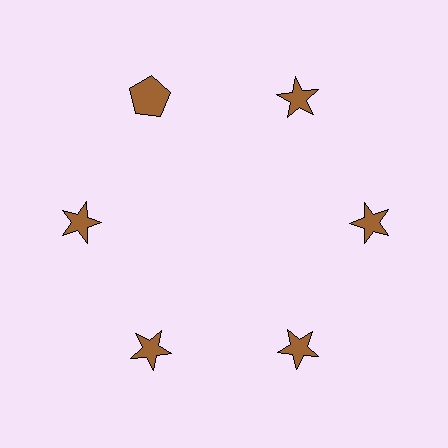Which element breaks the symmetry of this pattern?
The brown pentagon at roughly the 11 o'clock position breaks the symmetry. All other shapes are brown stars.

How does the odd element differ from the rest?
It has a different shape: pentagon instead of star.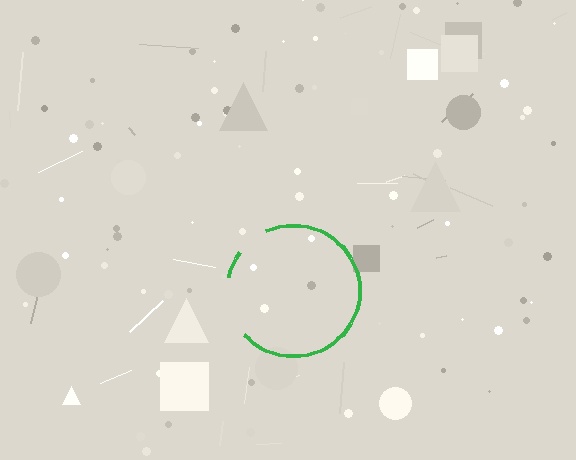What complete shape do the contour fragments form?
The contour fragments form a circle.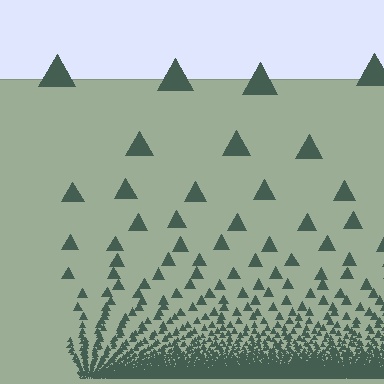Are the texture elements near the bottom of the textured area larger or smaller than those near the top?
Smaller. The gradient is inverted — elements near the bottom are smaller and denser.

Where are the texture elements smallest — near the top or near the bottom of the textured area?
Near the bottom.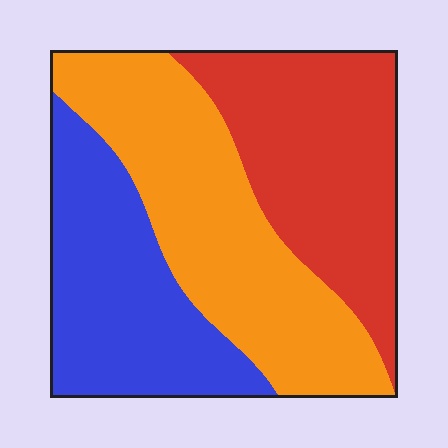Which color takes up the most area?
Orange, at roughly 40%.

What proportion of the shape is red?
Red takes up about one third (1/3) of the shape.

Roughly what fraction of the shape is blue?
Blue takes up about one third (1/3) of the shape.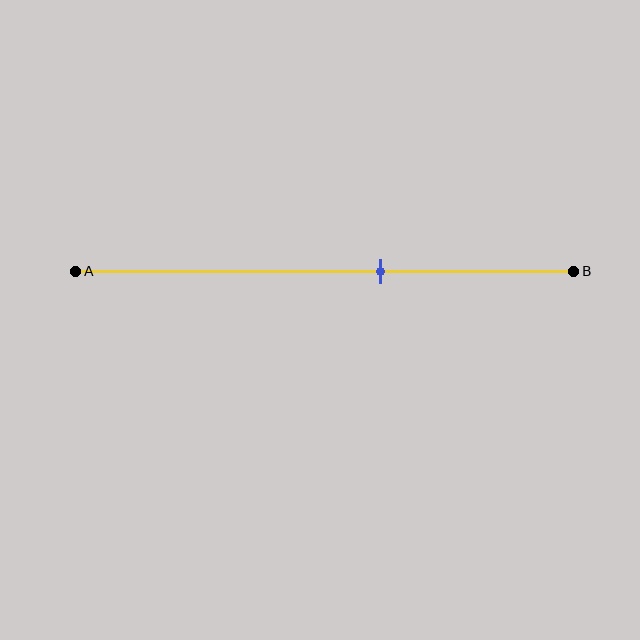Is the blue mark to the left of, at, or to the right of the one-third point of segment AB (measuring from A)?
The blue mark is to the right of the one-third point of segment AB.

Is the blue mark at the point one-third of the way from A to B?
No, the mark is at about 60% from A, not at the 33% one-third point.